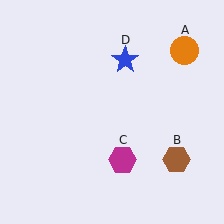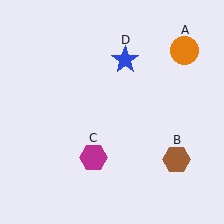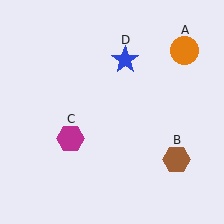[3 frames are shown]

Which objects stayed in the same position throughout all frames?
Orange circle (object A) and brown hexagon (object B) and blue star (object D) remained stationary.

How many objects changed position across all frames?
1 object changed position: magenta hexagon (object C).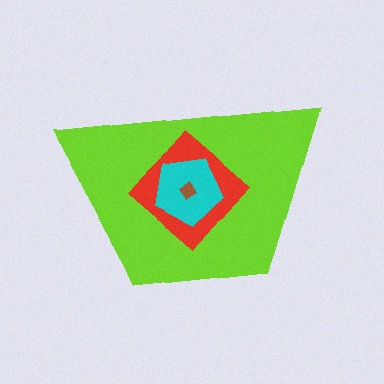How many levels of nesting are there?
4.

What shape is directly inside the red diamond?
The cyan pentagon.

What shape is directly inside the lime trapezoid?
The red diamond.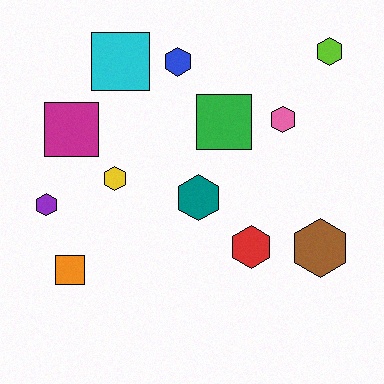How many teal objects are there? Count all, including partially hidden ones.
There is 1 teal object.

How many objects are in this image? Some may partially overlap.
There are 12 objects.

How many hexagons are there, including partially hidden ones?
There are 8 hexagons.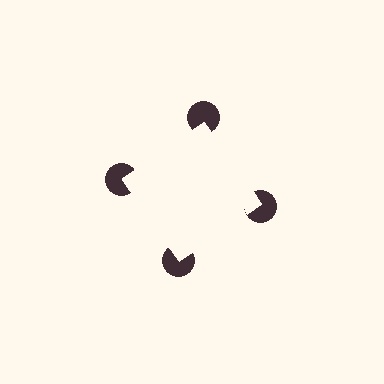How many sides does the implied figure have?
4 sides.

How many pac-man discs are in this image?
There are 4 — one at each vertex of the illusory square.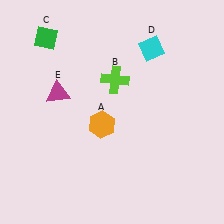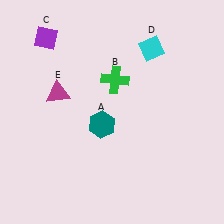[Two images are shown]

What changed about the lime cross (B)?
In Image 1, B is lime. In Image 2, it changed to green.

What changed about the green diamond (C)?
In Image 1, C is green. In Image 2, it changed to purple.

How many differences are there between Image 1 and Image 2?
There are 3 differences between the two images.